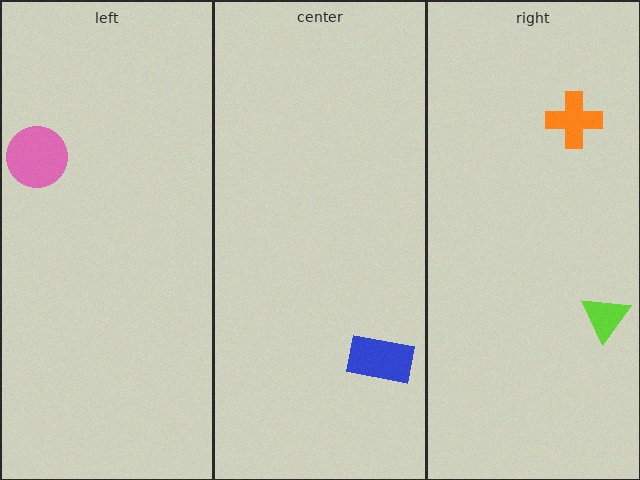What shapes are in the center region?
The blue rectangle.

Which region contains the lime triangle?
The right region.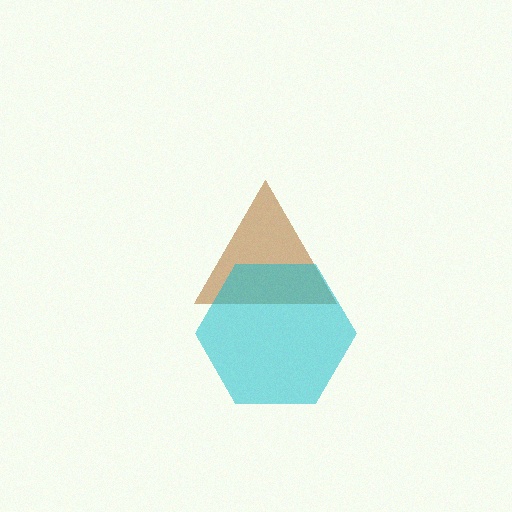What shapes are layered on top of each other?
The layered shapes are: a brown triangle, a cyan hexagon.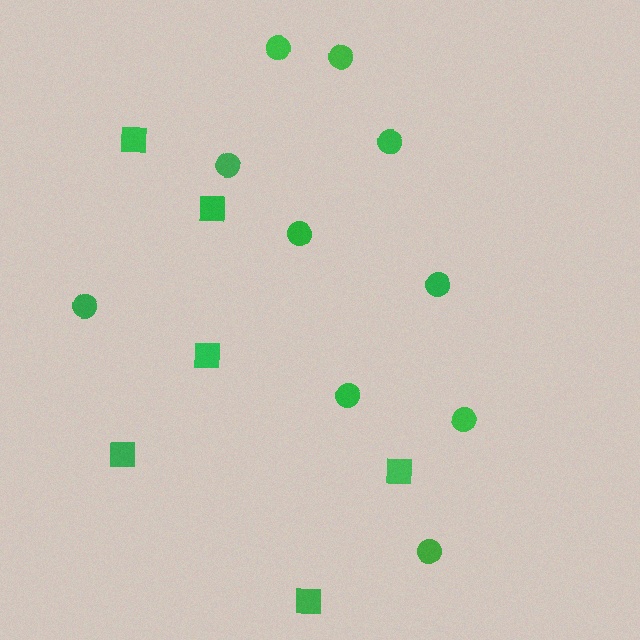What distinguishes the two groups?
There are 2 groups: one group of circles (10) and one group of squares (6).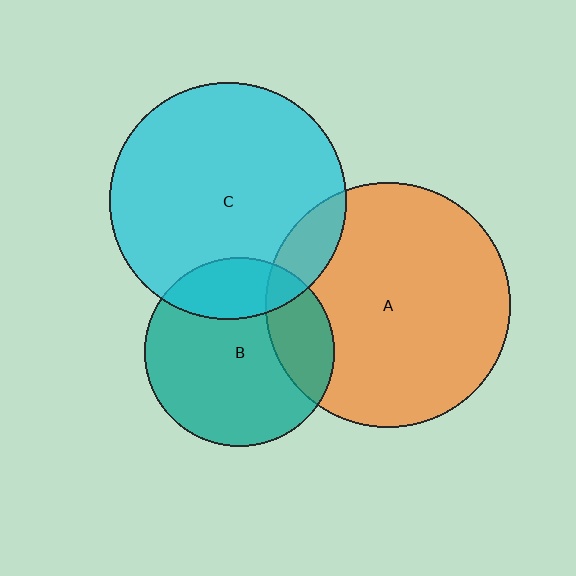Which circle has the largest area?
Circle A (orange).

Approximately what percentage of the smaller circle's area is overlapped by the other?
Approximately 20%.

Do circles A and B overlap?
Yes.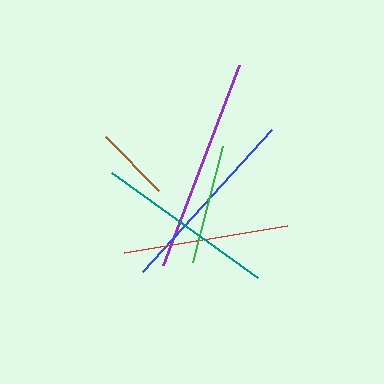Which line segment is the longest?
The purple line is the longest at approximately 215 pixels.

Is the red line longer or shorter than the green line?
The red line is longer than the green line.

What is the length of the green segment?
The green segment is approximately 120 pixels long.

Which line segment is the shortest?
The brown line is the shortest at approximately 76 pixels.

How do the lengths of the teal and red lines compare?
The teal and red lines are approximately the same length.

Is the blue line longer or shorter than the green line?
The blue line is longer than the green line.